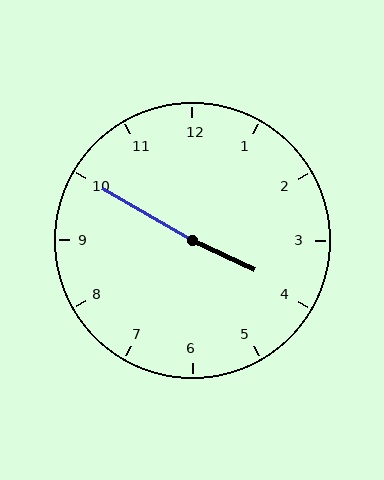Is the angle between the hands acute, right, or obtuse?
It is obtuse.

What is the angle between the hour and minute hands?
Approximately 175 degrees.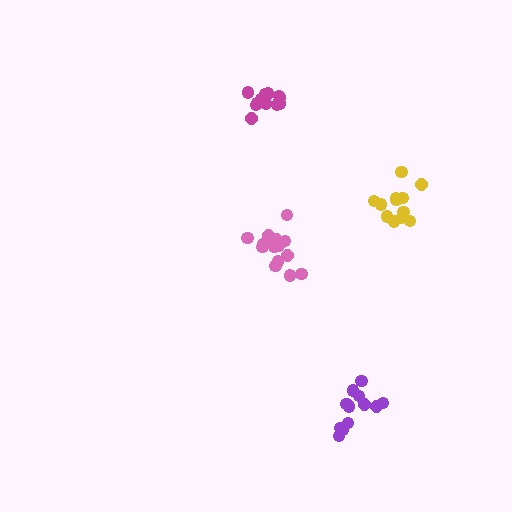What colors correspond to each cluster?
The clusters are colored: purple, magenta, yellow, pink.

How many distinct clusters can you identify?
There are 4 distinct clusters.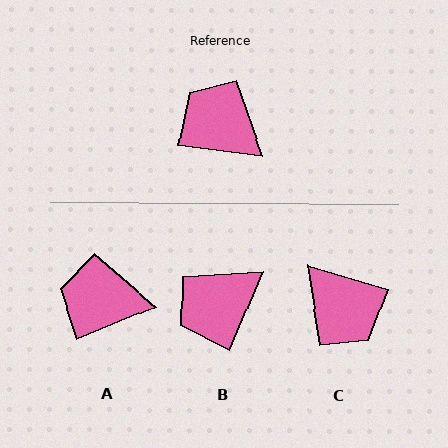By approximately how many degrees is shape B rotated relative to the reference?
Approximately 74 degrees counter-clockwise.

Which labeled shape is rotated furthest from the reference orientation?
C, about 171 degrees away.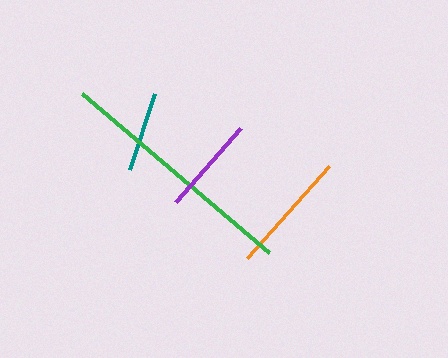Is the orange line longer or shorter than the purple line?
The orange line is longer than the purple line.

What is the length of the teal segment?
The teal segment is approximately 80 pixels long.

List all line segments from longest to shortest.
From longest to shortest: green, orange, purple, teal.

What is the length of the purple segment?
The purple segment is approximately 98 pixels long.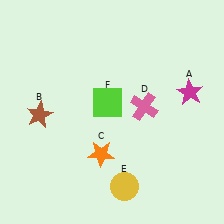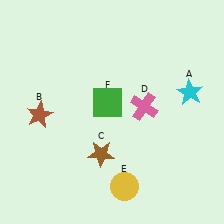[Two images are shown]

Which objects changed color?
A changed from magenta to cyan. C changed from orange to brown. F changed from lime to green.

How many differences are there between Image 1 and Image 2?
There are 3 differences between the two images.